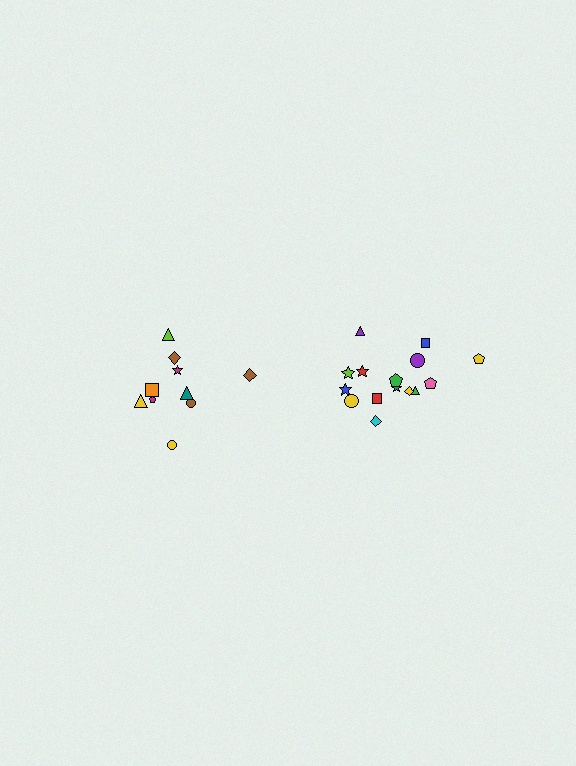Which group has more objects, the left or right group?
The right group.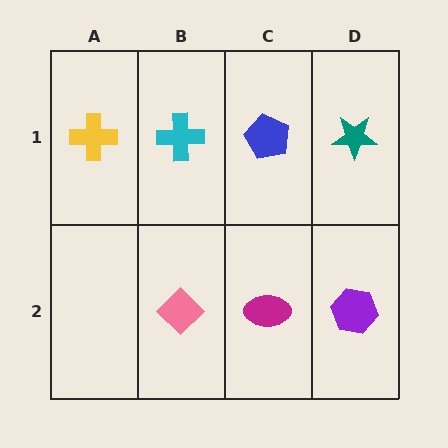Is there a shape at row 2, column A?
No, that cell is empty.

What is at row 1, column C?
A blue pentagon.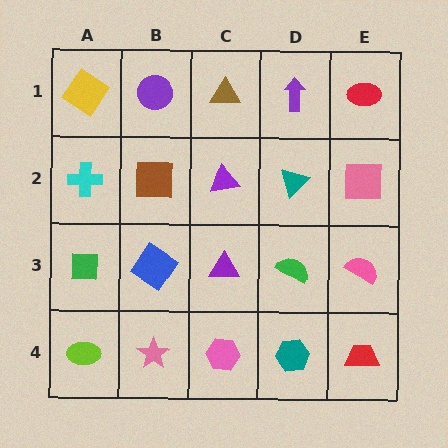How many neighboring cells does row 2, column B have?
4.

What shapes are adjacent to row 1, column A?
A cyan cross (row 2, column A), a purple circle (row 1, column B).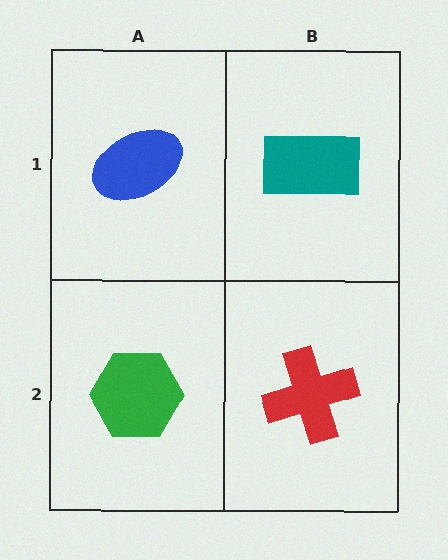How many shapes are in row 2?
2 shapes.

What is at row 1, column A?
A blue ellipse.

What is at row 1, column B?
A teal rectangle.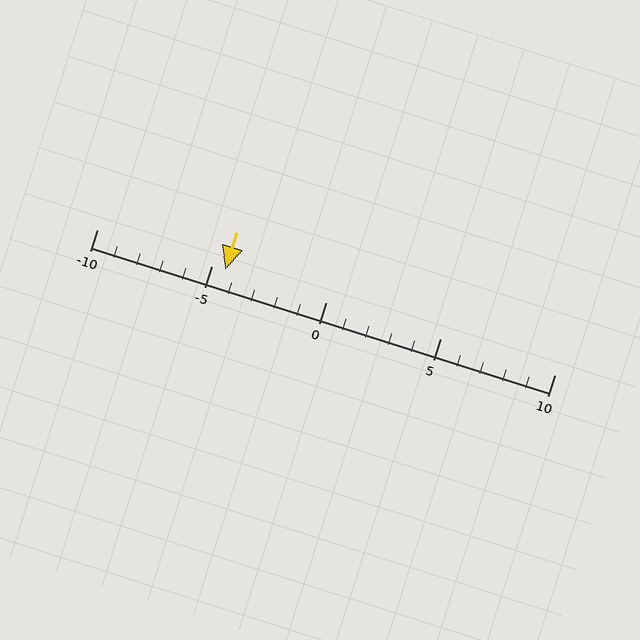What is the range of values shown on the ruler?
The ruler shows values from -10 to 10.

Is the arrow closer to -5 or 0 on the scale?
The arrow is closer to -5.